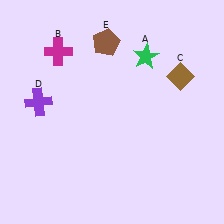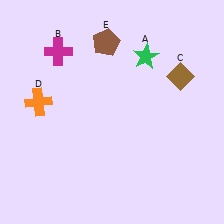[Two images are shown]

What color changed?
The cross (D) changed from purple in Image 1 to orange in Image 2.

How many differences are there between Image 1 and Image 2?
There is 1 difference between the two images.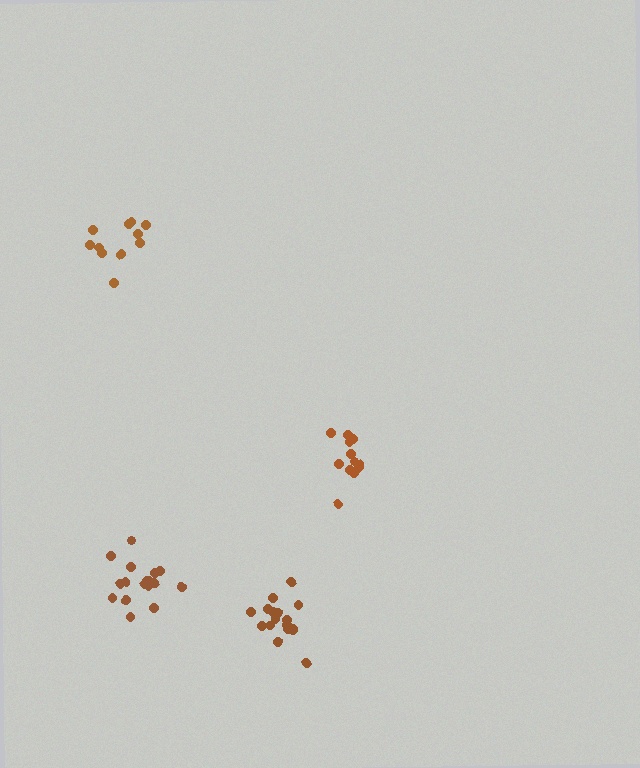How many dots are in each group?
Group 1: 12 dots, Group 2: 17 dots, Group 3: 17 dots, Group 4: 11 dots (57 total).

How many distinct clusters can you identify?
There are 4 distinct clusters.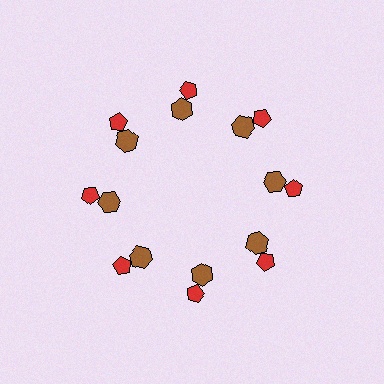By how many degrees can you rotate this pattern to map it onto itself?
The pattern maps onto itself every 45 degrees of rotation.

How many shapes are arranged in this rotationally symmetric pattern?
There are 16 shapes, arranged in 8 groups of 2.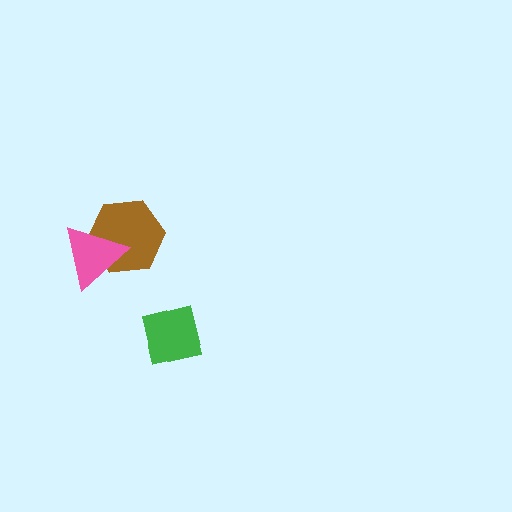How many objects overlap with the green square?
0 objects overlap with the green square.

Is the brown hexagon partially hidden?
Yes, it is partially covered by another shape.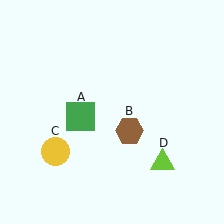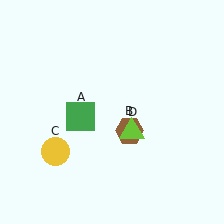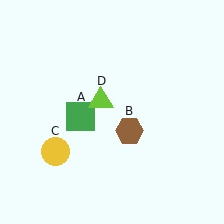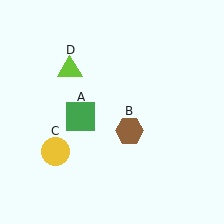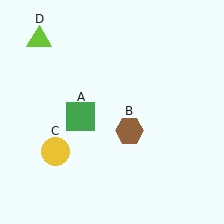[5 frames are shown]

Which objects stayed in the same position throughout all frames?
Green square (object A) and brown hexagon (object B) and yellow circle (object C) remained stationary.